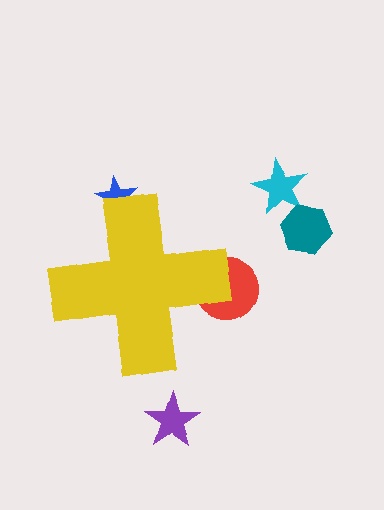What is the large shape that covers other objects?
A yellow cross.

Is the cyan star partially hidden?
No, the cyan star is fully visible.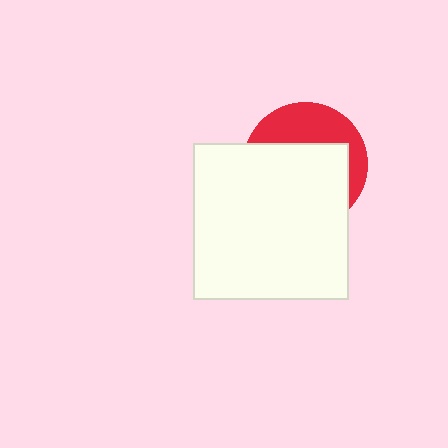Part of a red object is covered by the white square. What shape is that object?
It is a circle.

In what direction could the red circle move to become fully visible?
The red circle could move up. That would shift it out from behind the white square entirely.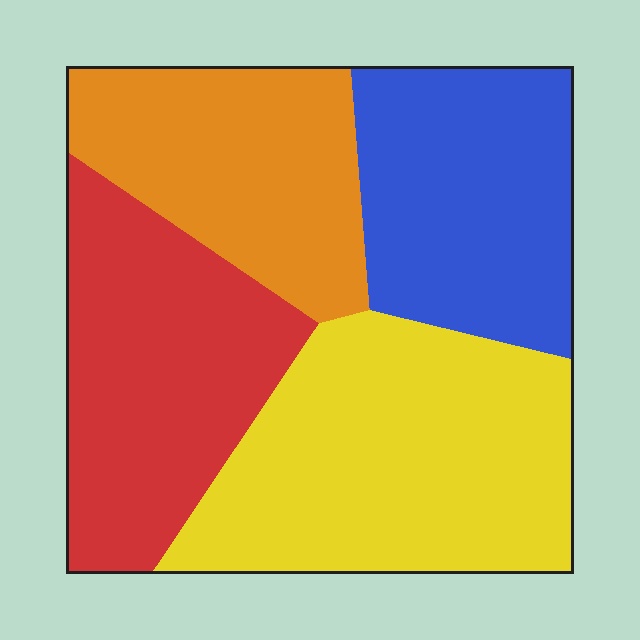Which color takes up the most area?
Yellow, at roughly 30%.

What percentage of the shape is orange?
Orange takes up about one fifth (1/5) of the shape.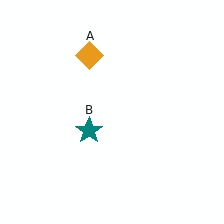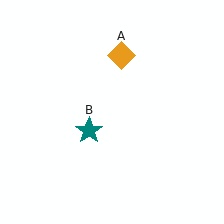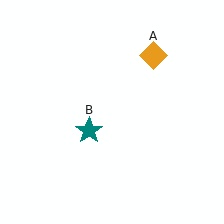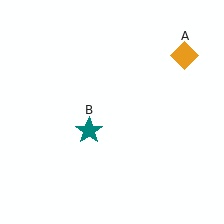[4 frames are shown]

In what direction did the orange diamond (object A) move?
The orange diamond (object A) moved right.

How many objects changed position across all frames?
1 object changed position: orange diamond (object A).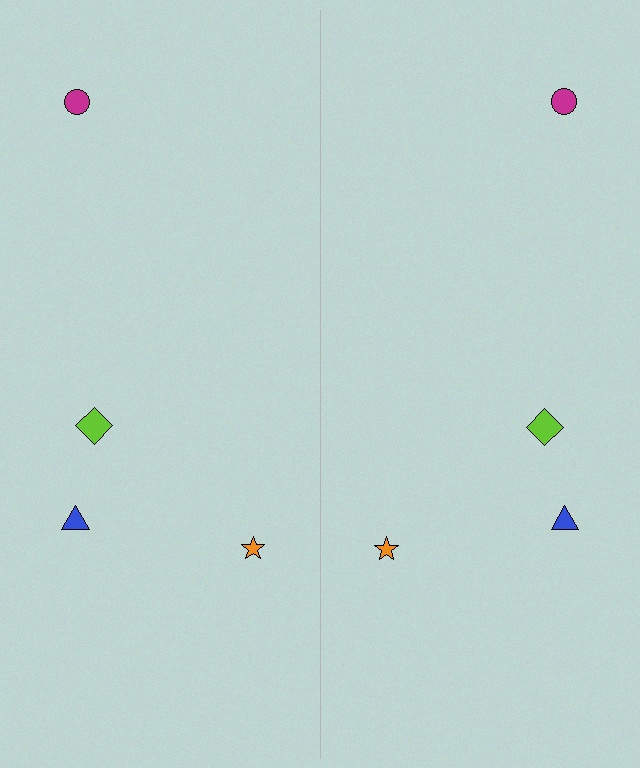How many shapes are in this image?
There are 8 shapes in this image.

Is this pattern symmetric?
Yes, this pattern has bilateral (reflection) symmetry.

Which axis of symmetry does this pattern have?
The pattern has a vertical axis of symmetry running through the center of the image.